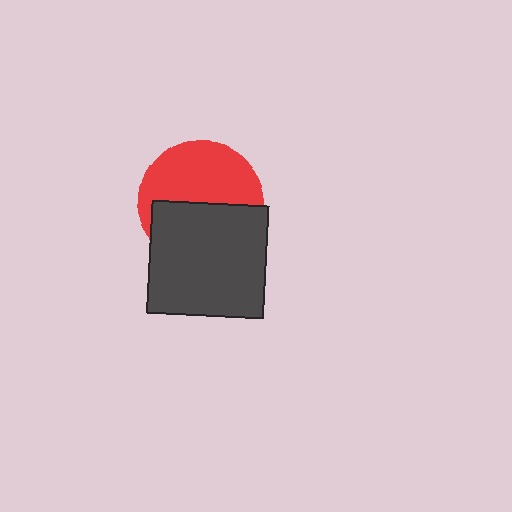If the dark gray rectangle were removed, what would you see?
You would see the complete red circle.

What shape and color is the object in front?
The object in front is a dark gray rectangle.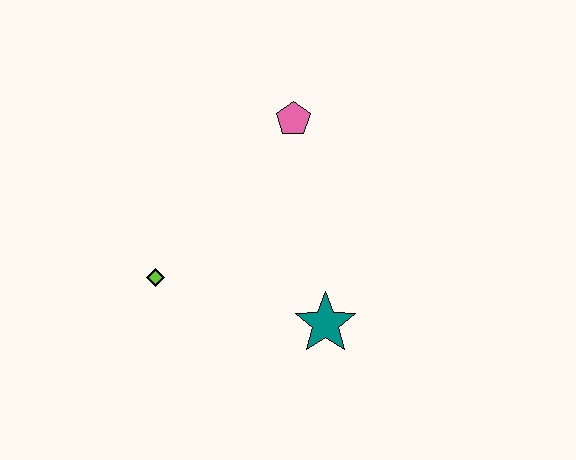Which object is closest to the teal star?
The lime diamond is closest to the teal star.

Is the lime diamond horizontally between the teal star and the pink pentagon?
No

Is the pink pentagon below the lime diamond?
No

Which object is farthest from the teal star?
The pink pentagon is farthest from the teal star.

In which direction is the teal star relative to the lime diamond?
The teal star is to the right of the lime diamond.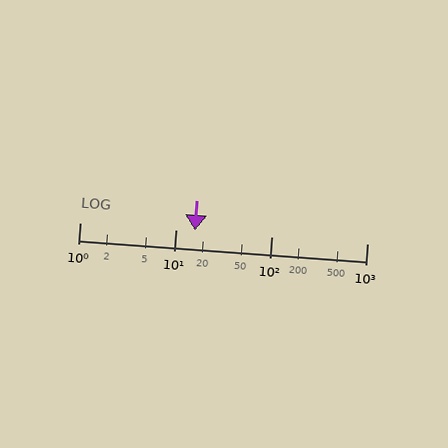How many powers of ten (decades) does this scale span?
The scale spans 3 decades, from 1 to 1000.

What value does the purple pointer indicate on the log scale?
The pointer indicates approximately 16.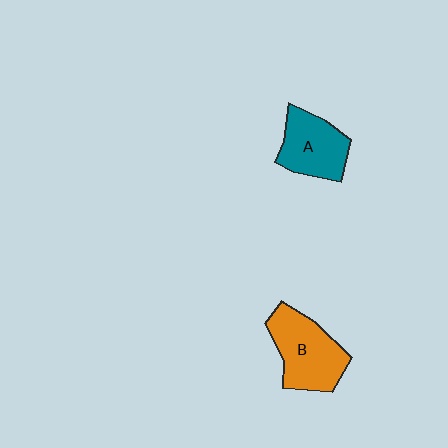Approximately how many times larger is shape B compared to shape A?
Approximately 1.2 times.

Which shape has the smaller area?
Shape A (teal).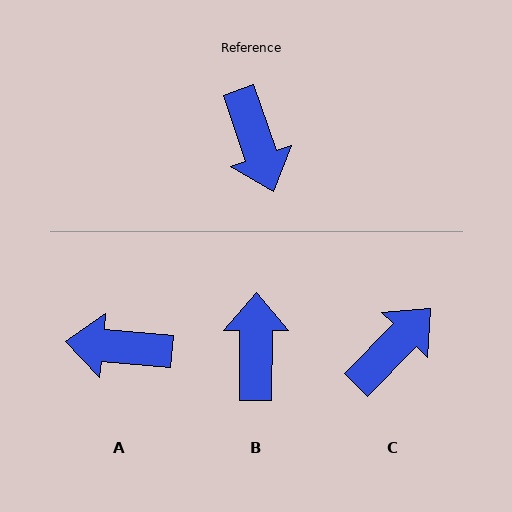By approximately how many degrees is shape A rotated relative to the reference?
Approximately 114 degrees clockwise.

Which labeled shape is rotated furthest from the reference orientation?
B, about 161 degrees away.